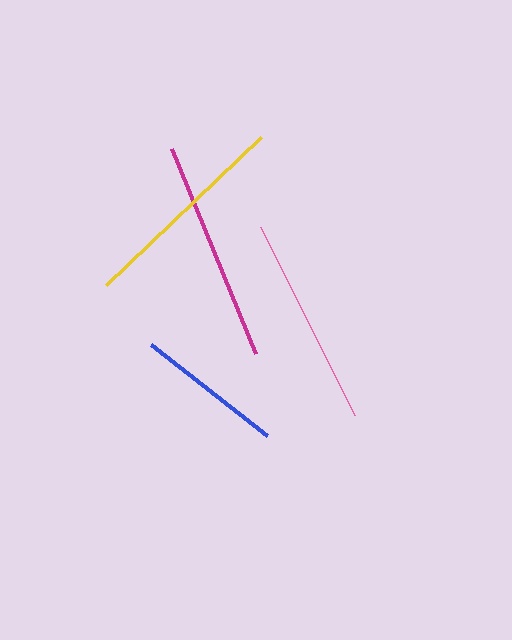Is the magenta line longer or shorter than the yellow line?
The magenta line is longer than the yellow line.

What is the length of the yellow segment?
The yellow segment is approximately 214 pixels long.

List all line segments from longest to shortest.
From longest to shortest: magenta, yellow, pink, blue.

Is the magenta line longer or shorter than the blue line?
The magenta line is longer than the blue line.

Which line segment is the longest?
The magenta line is the longest at approximately 222 pixels.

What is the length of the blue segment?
The blue segment is approximately 148 pixels long.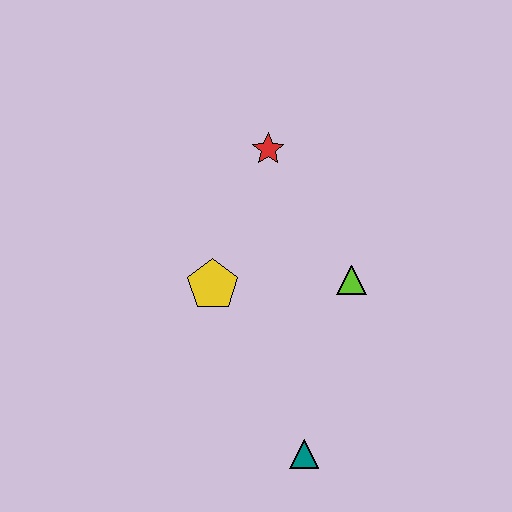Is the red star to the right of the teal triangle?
No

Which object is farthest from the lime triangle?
The teal triangle is farthest from the lime triangle.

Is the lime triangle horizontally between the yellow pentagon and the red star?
No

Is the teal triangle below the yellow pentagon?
Yes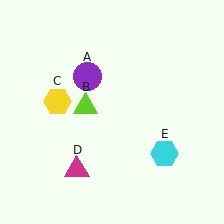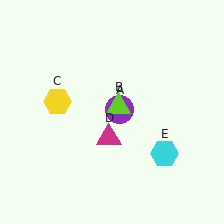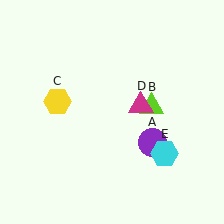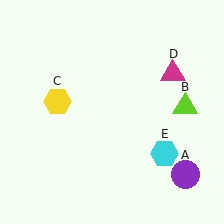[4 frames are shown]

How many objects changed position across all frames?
3 objects changed position: purple circle (object A), lime triangle (object B), magenta triangle (object D).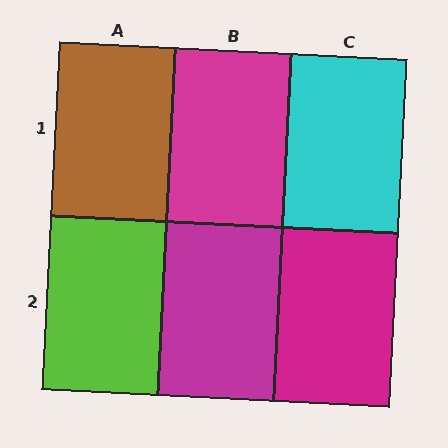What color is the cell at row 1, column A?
Brown.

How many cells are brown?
1 cell is brown.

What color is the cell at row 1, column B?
Magenta.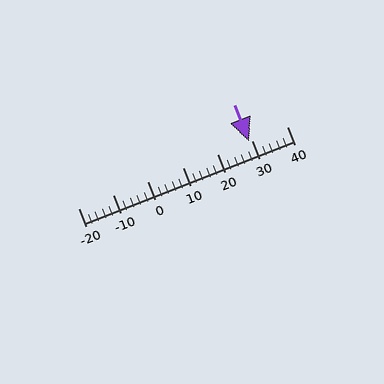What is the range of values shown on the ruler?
The ruler shows values from -20 to 40.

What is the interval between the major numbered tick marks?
The major tick marks are spaced 10 units apart.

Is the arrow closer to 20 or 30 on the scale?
The arrow is closer to 30.